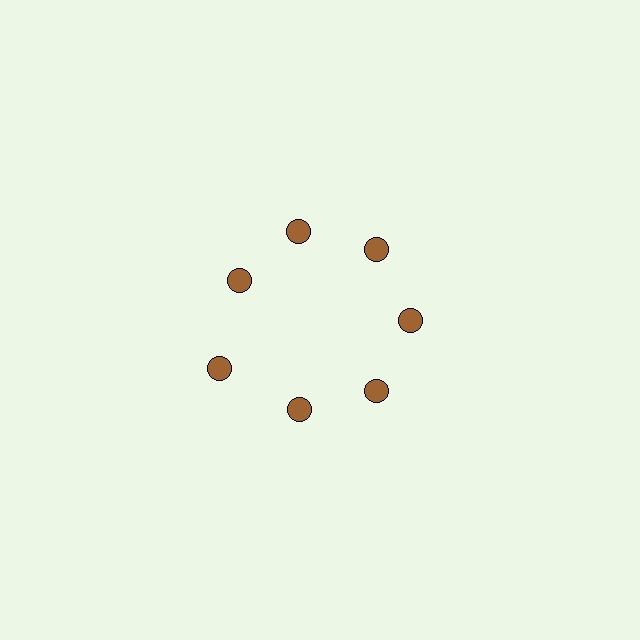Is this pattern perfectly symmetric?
No. The 7 brown circles are arranged in a ring, but one element near the 8 o'clock position is pushed outward from the center, breaking the 7-fold rotational symmetry.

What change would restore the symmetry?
The symmetry would be restored by moving it inward, back onto the ring so that all 7 circles sit at equal angles and equal distance from the center.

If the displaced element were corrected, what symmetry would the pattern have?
It would have 7-fold rotational symmetry — the pattern would map onto itself every 51 degrees.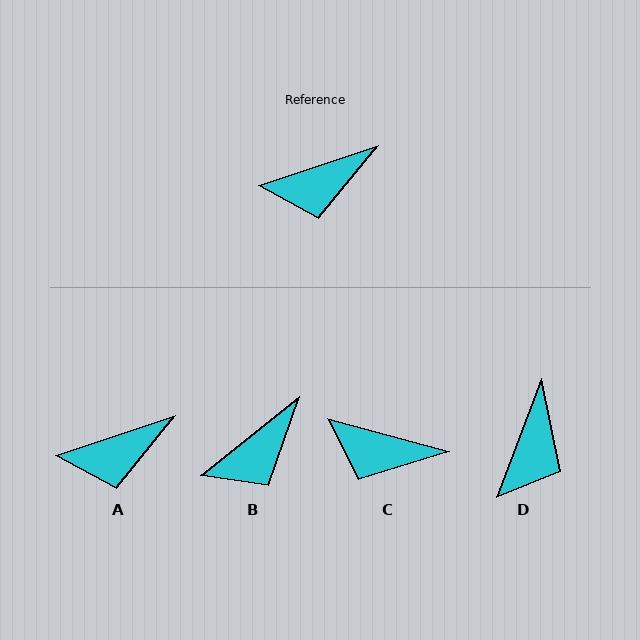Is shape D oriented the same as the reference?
No, it is off by about 51 degrees.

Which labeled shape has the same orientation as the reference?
A.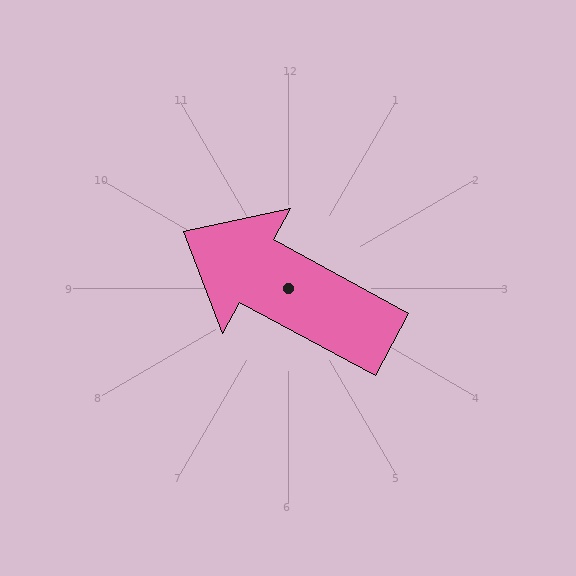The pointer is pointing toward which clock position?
Roughly 10 o'clock.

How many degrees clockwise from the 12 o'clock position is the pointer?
Approximately 299 degrees.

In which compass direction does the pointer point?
Northwest.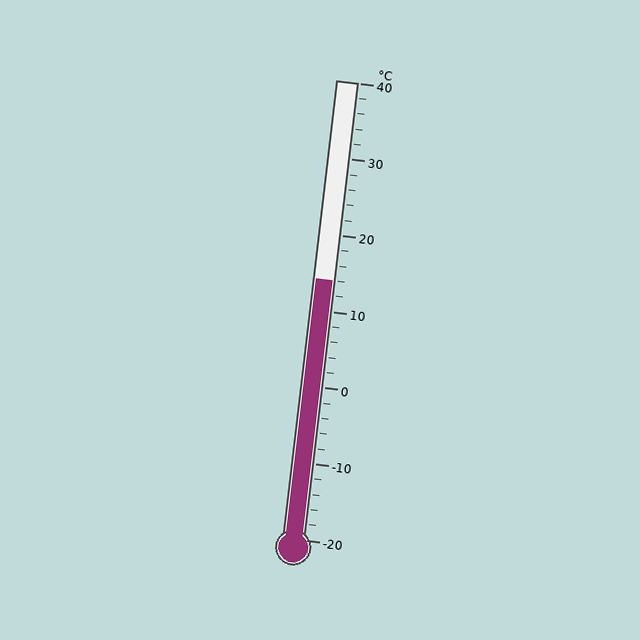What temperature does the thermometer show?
The thermometer shows approximately 14°C.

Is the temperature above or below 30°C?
The temperature is below 30°C.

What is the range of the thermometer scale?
The thermometer scale ranges from -20°C to 40°C.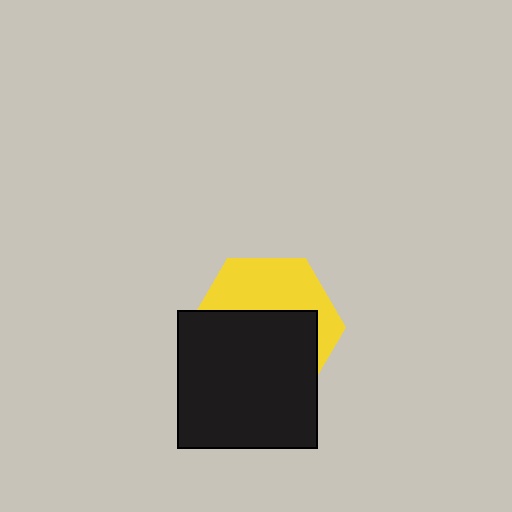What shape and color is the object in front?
The object in front is a black rectangle.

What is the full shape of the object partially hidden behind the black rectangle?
The partially hidden object is a yellow hexagon.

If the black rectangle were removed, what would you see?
You would see the complete yellow hexagon.